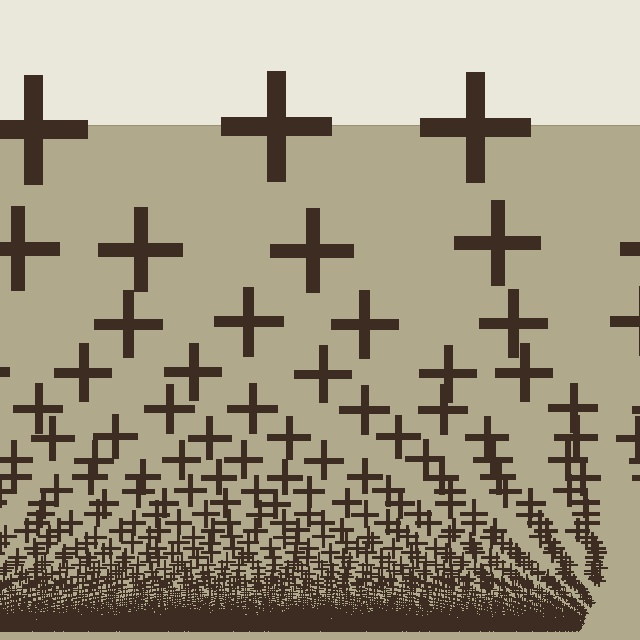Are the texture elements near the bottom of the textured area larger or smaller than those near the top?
Smaller. The gradient is inverted — elements near the bottom are smaller and denser.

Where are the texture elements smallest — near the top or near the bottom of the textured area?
Near the bottom.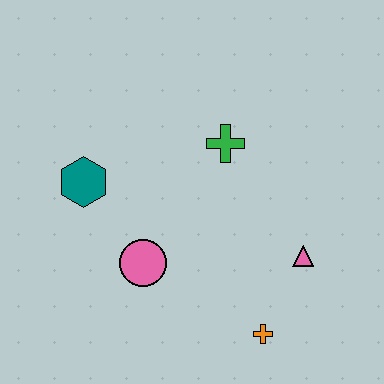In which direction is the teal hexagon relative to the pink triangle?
The teal hexagon is to the left of the pink triangle.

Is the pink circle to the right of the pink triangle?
No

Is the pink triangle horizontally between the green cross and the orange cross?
No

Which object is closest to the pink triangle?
The orange cross is closest to the pink triangle.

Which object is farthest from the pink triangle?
The teal hexagon is farthest from the pink triangle.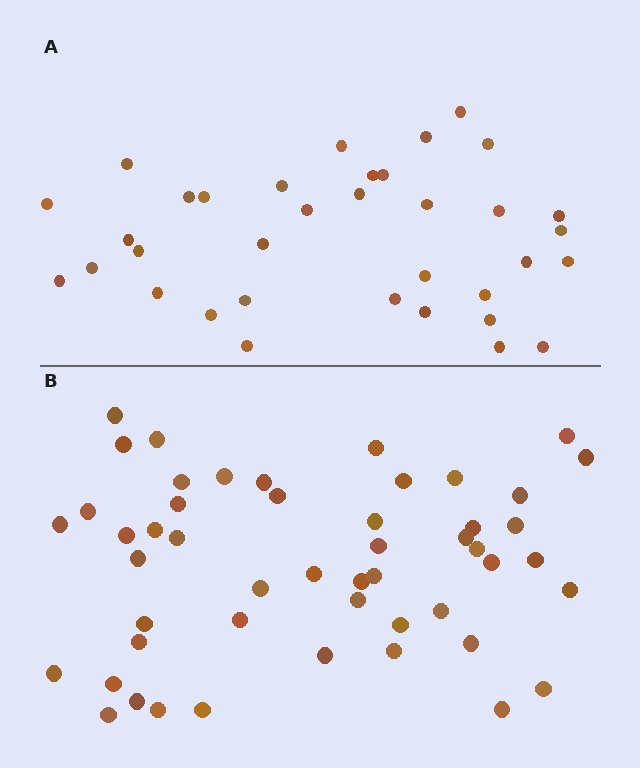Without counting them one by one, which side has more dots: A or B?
Region B (the bottom region) has more dots.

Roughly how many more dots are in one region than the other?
Region B has approximately 15 more dots than region A.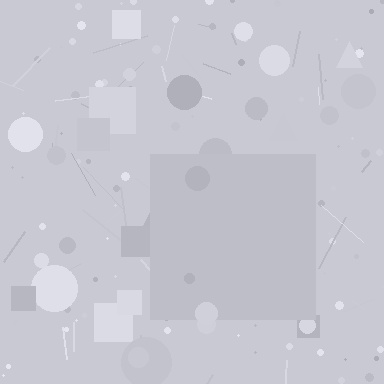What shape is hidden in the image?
A square is hidden in the image.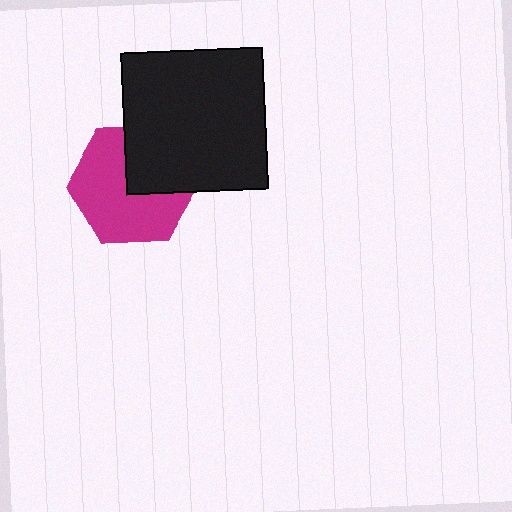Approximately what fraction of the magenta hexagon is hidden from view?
Roughly 34% of the magenta hexagon is hidden behind the black square.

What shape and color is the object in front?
The object in front is a black square.